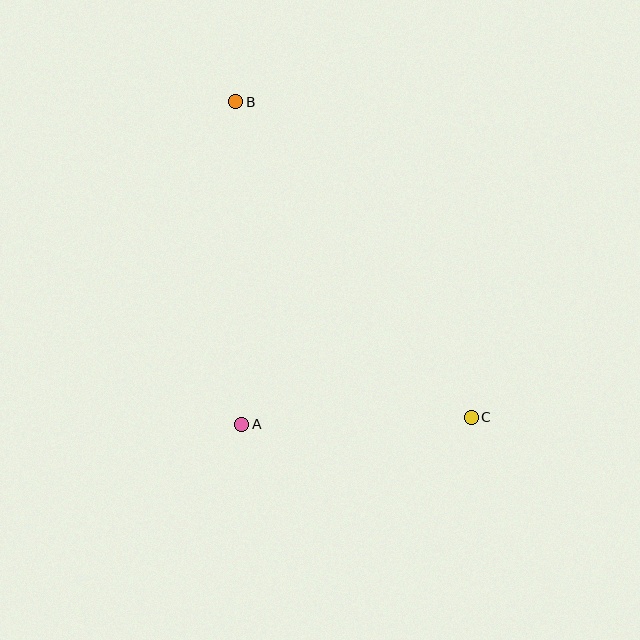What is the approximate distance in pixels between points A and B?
The distance between A and B is approximately 323 pixels.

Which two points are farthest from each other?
Points B and C are farthest from each other.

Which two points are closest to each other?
Points A and C are closest to each other.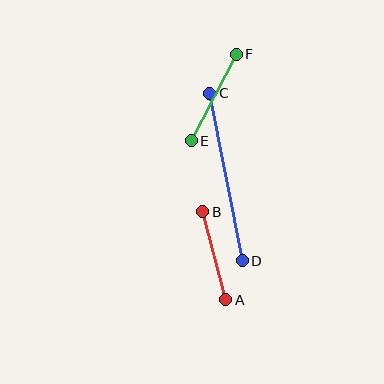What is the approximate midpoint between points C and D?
The midpoint is at approximately (226, 177) pixels.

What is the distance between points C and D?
The distance is approximately 170 pixels.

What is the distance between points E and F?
The distance is approximately 98 pixels.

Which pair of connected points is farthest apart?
Points C and D are farthest apart.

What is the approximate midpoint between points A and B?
The midpoint is at approximately (214, 256) pixels.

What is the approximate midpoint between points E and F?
The midpoint is at approximately (214, 97) pixels.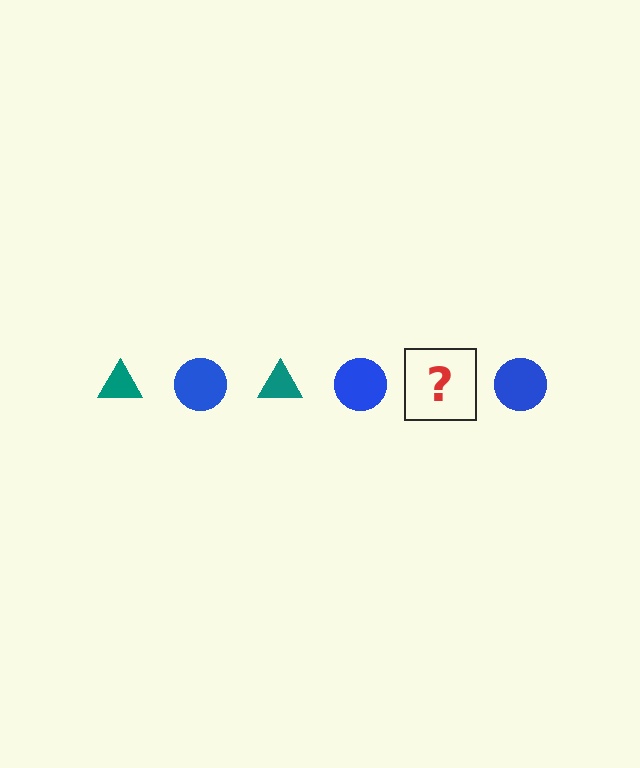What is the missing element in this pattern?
The missing element is a teal triangle.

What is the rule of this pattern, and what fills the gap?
The rule is that the pattern alternates between teal triangle and blue circle. The gap should be filled with a teal triangle.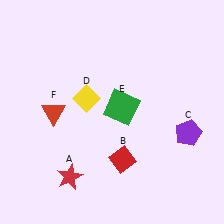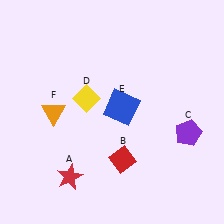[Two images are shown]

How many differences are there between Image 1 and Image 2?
There are 2 differences between the two images.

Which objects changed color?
E changed from green to blue. F changed from red to orange.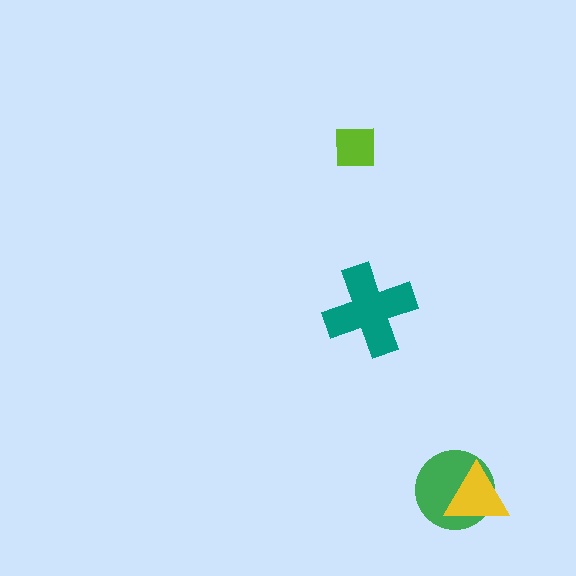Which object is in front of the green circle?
The yellow triangle is in front of the green circle.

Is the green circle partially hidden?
Yes, it is partially covered by another shape.